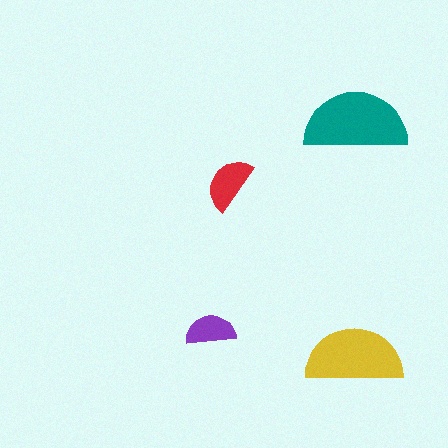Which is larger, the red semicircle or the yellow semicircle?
The yellow one.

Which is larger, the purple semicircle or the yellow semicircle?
The yellow one.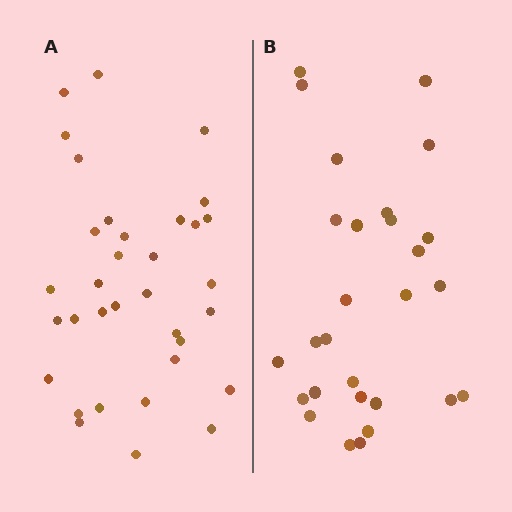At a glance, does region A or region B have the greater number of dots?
Region A (the left region) has more dots.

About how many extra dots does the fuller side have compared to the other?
Region A has about 6 more dots than region B.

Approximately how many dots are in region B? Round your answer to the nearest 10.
About 30 dots. (The exact count is 28, which rounds to 30.)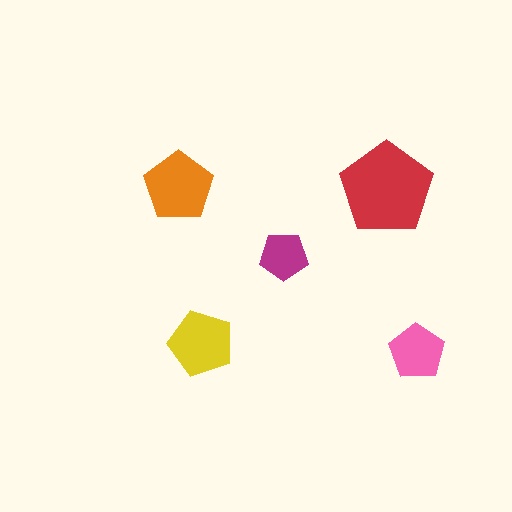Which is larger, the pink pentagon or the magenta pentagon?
The pink one.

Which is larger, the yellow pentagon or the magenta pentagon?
The yellow one.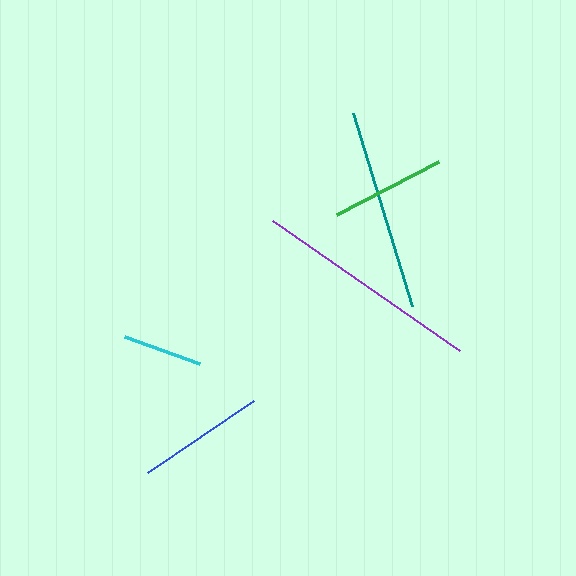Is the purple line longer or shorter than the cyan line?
The purple line is longer than the cyan line.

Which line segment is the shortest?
The cyan line is the shortest at approximately 80 pixels.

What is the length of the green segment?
The green segment is approximately 115 pixels long.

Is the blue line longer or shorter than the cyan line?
The blue line is longer than the cyan line.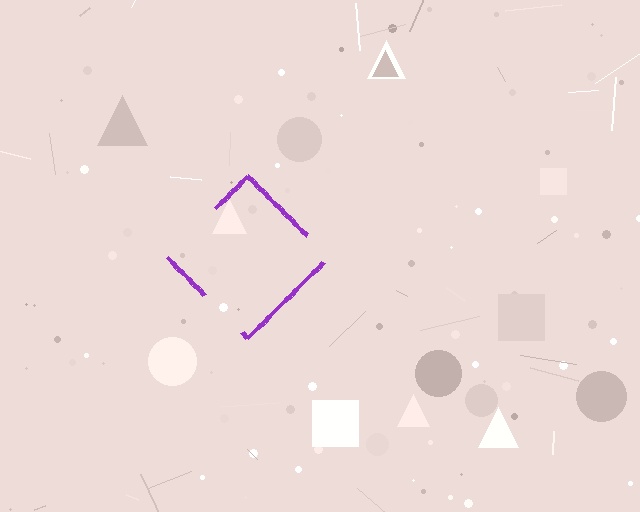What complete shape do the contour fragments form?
The contour fragments form a diamond.